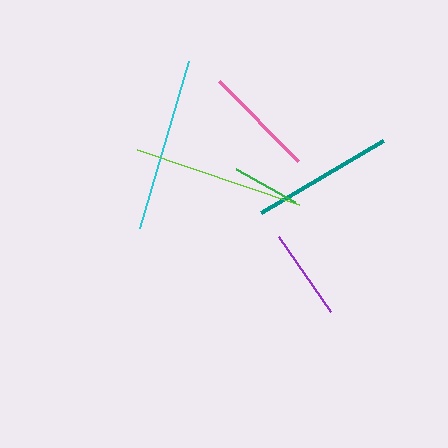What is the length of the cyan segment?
The cyan segment is approximately 174 pixels long.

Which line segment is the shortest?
The green line is the shortest at approximately 68 pixels.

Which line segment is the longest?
The cyan line is the longest at approximately 174 pixels.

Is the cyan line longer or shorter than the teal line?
The cyan line is longer than the teal line.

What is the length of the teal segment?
The teal segment is approximately 142 pixels long.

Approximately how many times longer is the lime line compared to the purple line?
The lime line is approximately 1.9 times the length of the purple line.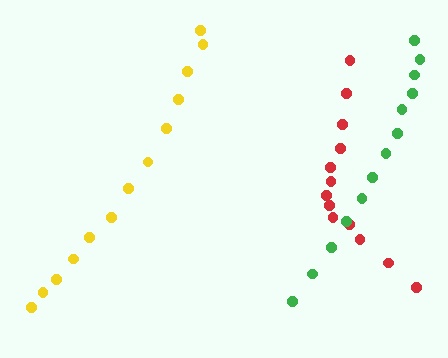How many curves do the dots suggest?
There are 3 distinct paths.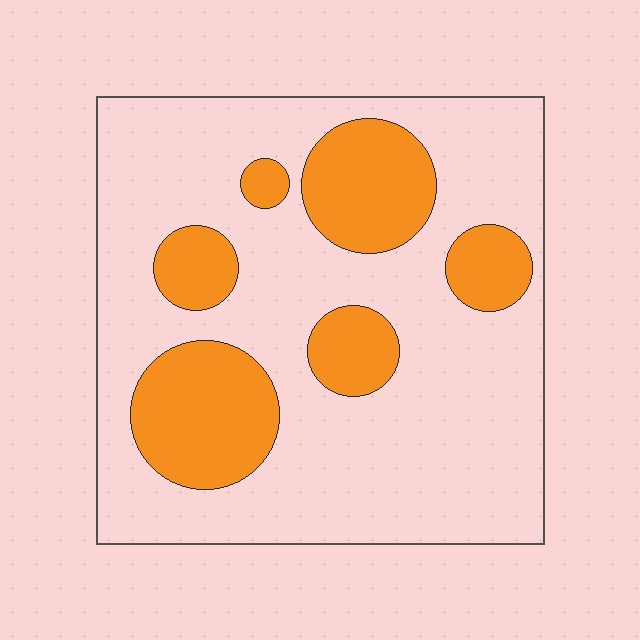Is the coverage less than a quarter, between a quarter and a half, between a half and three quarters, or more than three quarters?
Between a quarter and a half.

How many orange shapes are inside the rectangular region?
6.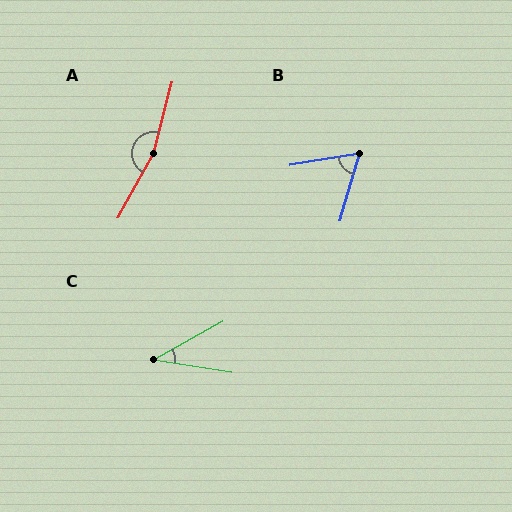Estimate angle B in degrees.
Approximately 64 degrees.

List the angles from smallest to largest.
C (38°), B (64°), A (165°).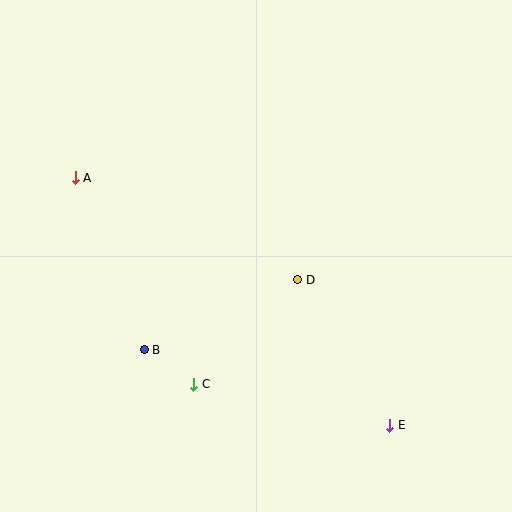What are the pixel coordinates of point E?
Point E is at (390, 425).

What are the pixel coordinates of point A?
Point A is at (75, 178).